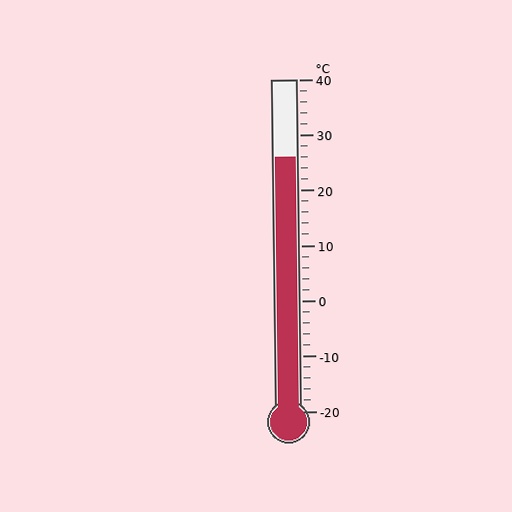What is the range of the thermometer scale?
The thermometer scale ranges from -20°C to 40°C.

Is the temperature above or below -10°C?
The temperature is above -10°C.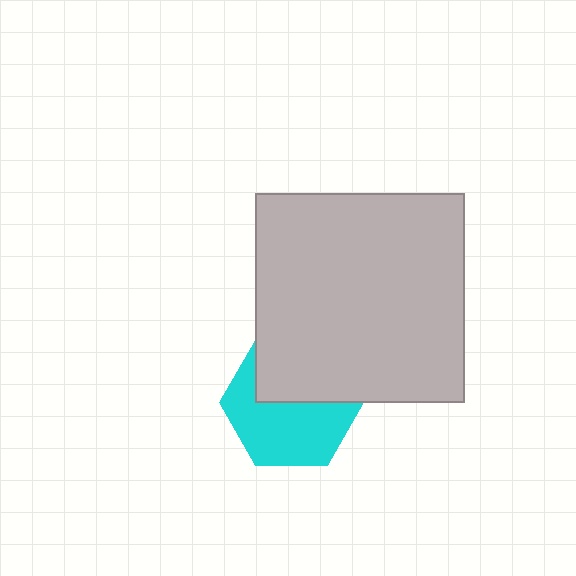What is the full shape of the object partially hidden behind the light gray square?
The partially hidden object is a cyan hexagon.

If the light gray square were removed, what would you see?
You would see the complete cyan hexagon.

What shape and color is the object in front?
The object in front is a light gray square.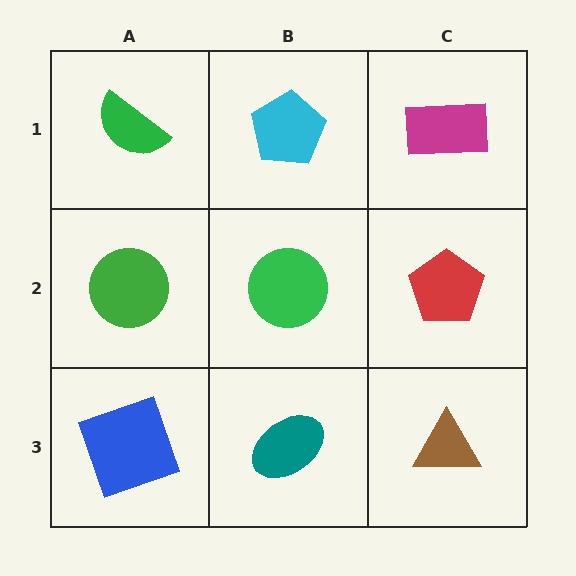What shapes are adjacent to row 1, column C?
A red pentagon (row 2, column C), a cyan pentagon (row 1, column B).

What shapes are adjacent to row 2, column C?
A magenta rectangle (row 1, column C), a brown triangle (row 3, column C), a green circle (row 2, column B).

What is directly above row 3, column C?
A red pentagon.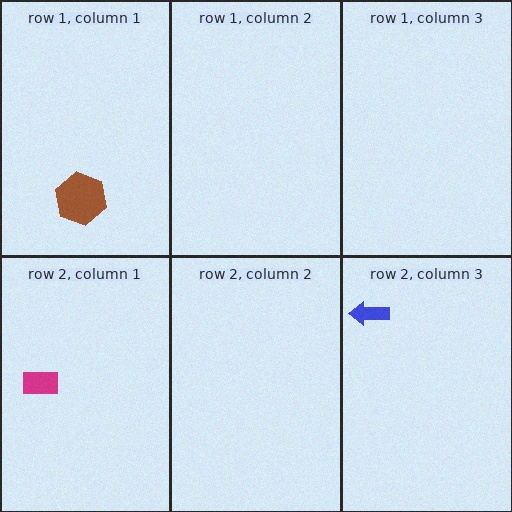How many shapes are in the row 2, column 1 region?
1.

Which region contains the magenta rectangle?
The row 2, column 1 region.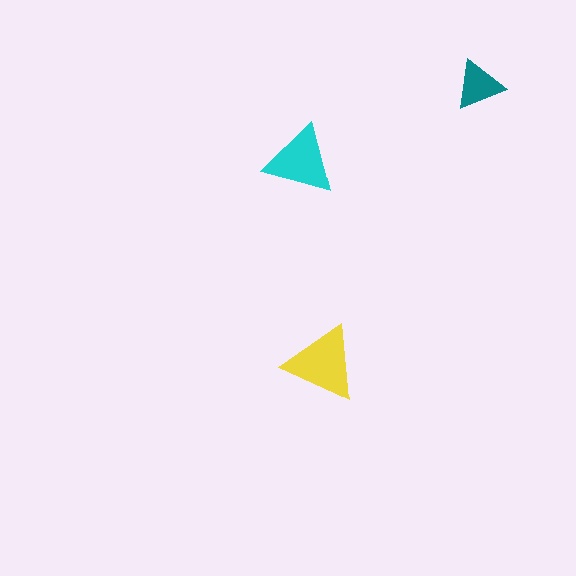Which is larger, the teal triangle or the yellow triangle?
The yellow one.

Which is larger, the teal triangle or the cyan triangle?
The cyan one.